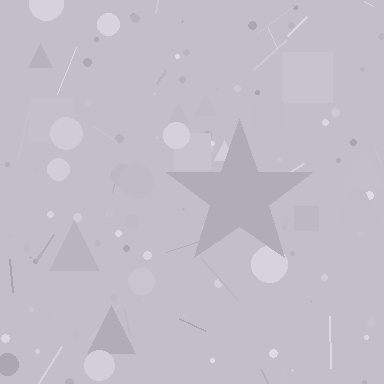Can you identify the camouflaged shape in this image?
The camouflaged shape is a star.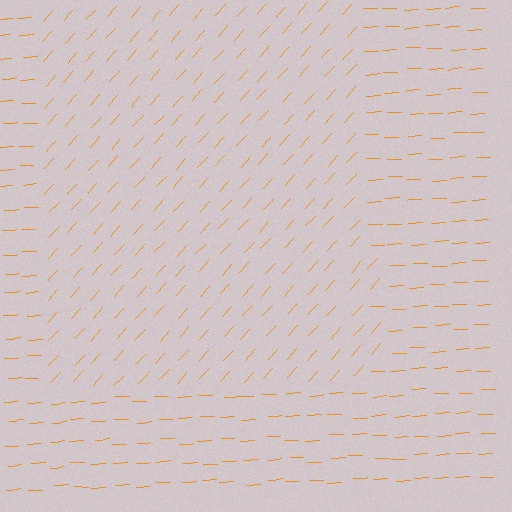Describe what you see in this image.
The image is filled with small orange line segments. A rectangle region in the image has lines oriented differently from the surrounding lines, creating a visible texture boundary.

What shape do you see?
I see a rectangle.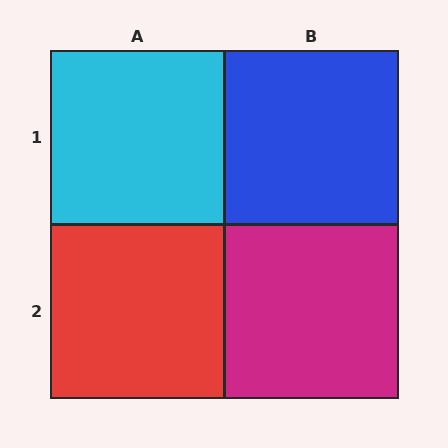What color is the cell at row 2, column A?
Red.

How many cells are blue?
1 cell is blue.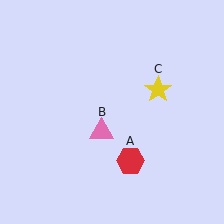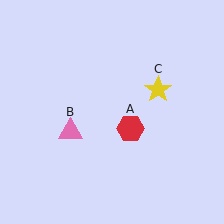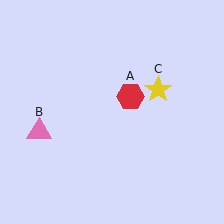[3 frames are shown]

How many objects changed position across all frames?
2 objects changed position: red hexagon (object A), pink triangle (object B).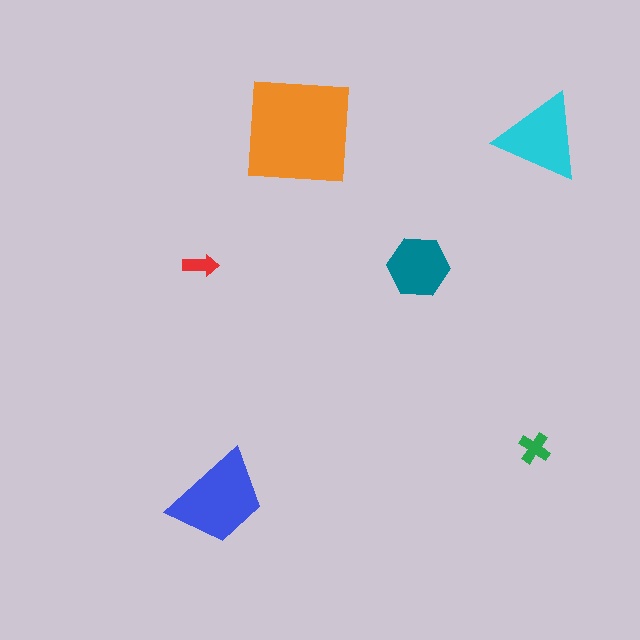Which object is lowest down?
The blue trapezoid is bottommost.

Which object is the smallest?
The red arrow.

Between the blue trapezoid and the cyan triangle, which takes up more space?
The blue trapezoid.